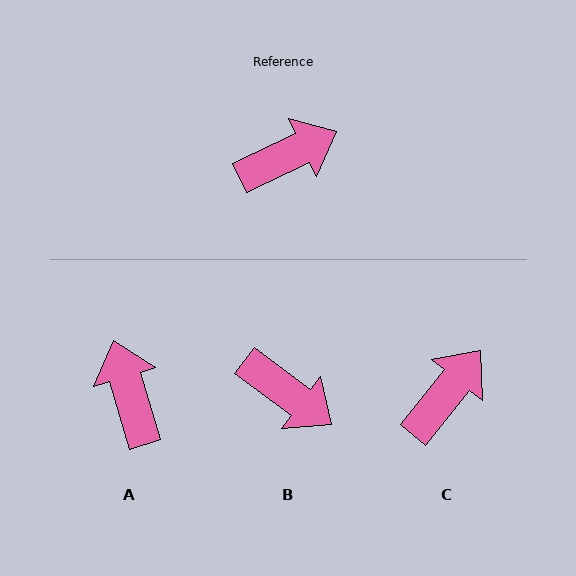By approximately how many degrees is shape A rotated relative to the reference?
Approximately 81 degrees counter-clockwise.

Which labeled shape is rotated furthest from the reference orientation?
A, about 81 degrees away.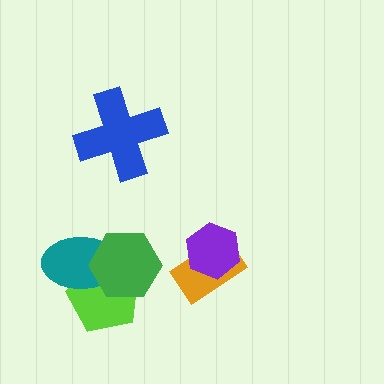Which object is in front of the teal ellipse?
The green hexagon is in front of the teal ellipse.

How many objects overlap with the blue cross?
0 objects overlap with the blue cross.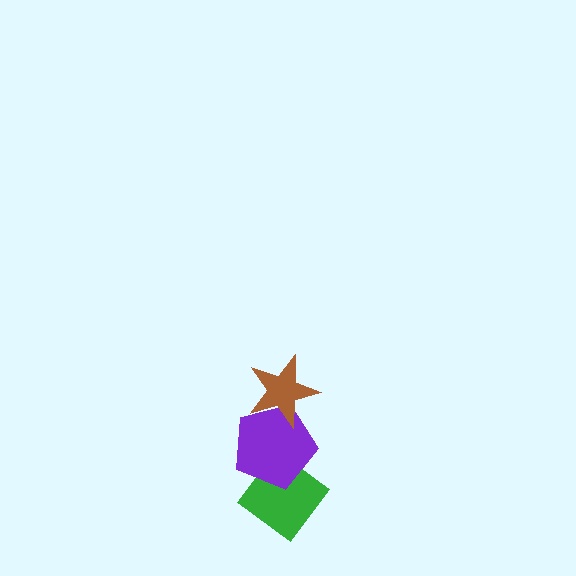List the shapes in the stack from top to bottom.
From top to bottom: the brown star, the purple pentagon, the green diamond.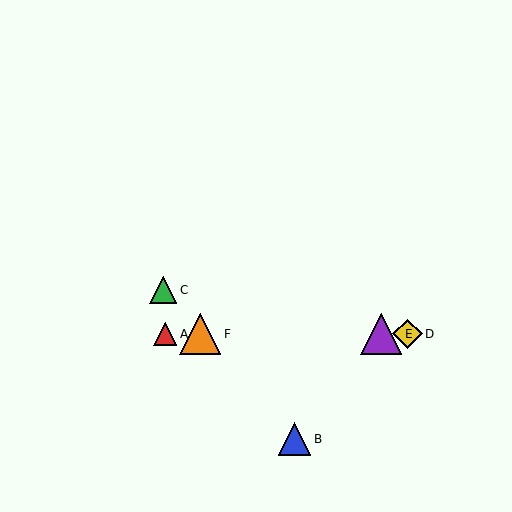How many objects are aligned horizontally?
4 objects (A, D, E, F) are aligned horizontally.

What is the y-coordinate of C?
Object C is at y≈290.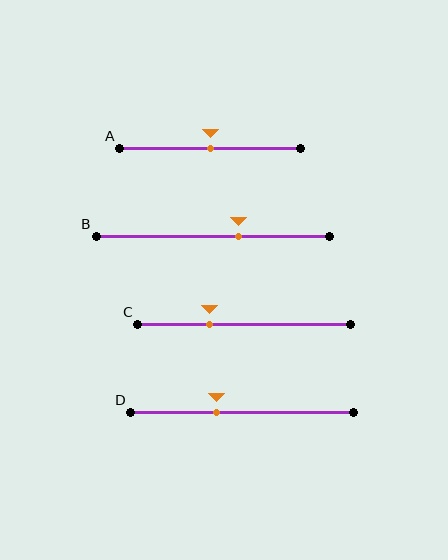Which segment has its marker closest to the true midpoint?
Segment A has its marker closest to the true midpoint.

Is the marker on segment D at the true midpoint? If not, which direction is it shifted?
No, the marker on segment D is shifted to the left by about 11% of the segment length.